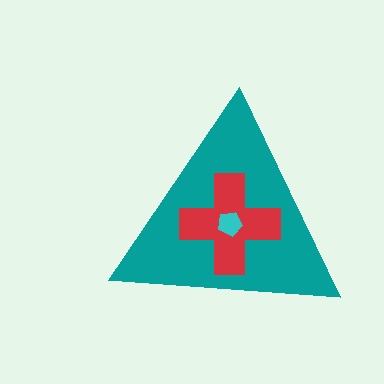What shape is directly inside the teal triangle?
The red cross.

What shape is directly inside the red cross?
The cyan pentagon.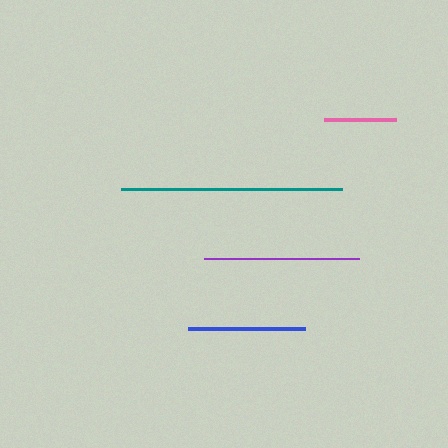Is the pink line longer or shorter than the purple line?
The purple line is longer than the pink line.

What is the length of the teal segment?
The teal segment is approximately 221 pixels long.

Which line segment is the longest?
The teal line is the longest at approximately 221 pixels.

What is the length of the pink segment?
The pink segment is approximately 72 pixels long.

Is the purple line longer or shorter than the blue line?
The purple line is longer than the blue line.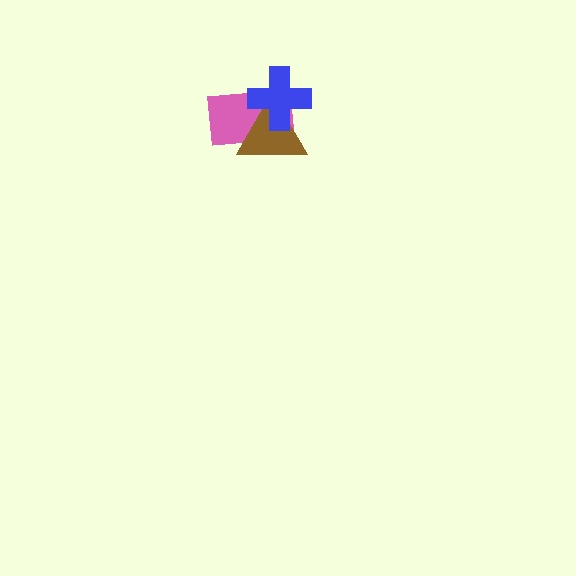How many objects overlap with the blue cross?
2 objects overlap with the blue cross.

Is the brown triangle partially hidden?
Yes, it is partially covered by another shape.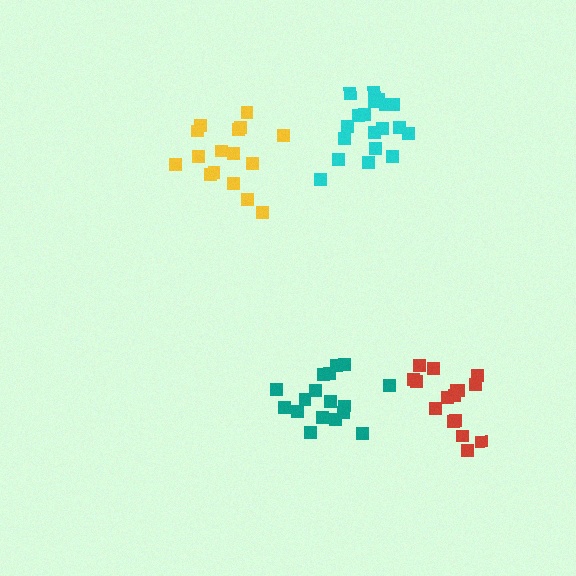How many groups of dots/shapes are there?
There are 4 groups.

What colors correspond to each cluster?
The clusters are colored: yellow, teal, red, cyan.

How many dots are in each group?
Group 1: 16 dots, Group 2: 17 dots, Group 3: 17 dots, Group 4: 19 dots (69 total).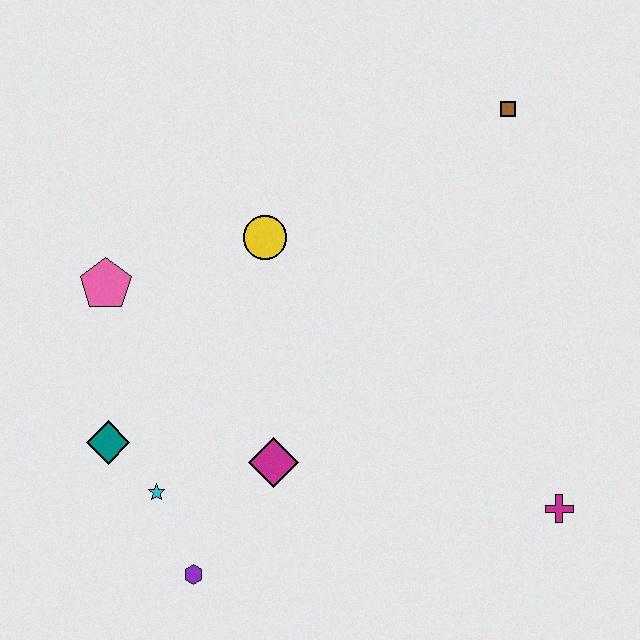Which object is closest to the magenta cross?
The magenta diamond is closest to the magenta cross.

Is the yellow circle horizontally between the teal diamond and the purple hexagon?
No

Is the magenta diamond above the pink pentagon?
No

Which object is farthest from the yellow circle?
The magenta cross is farthest from the yellow circle.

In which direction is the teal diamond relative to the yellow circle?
The teal diamond is below the yellow circle.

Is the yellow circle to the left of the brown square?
Yes